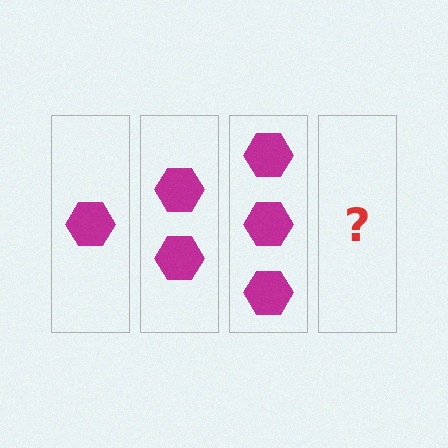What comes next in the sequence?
The next element should be 4 hexagons.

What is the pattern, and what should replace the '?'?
The pattern is that each step adds one more hexagon. The '?' should be 4 hexagons.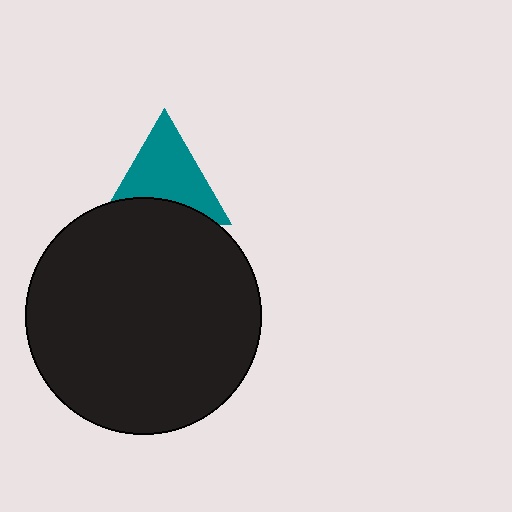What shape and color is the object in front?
The object in front is a black circle.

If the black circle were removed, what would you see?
You would see the complete teal triangle.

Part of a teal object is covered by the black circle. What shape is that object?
It is a triangle.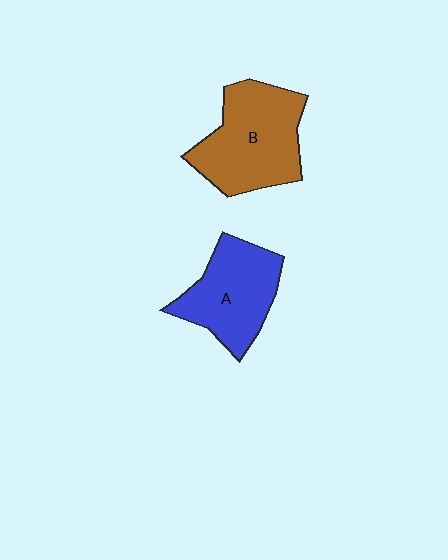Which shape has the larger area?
Shape B (brown).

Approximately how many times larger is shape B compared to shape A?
Approximately 1.2 times.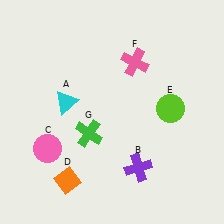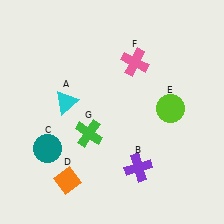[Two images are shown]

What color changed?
The circle (C) changed from pink in Image 1 to teal in Image 2.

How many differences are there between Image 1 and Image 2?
There is 1 difference between the two images.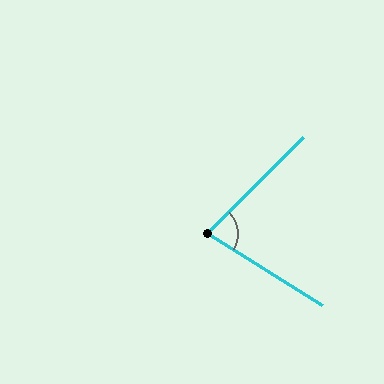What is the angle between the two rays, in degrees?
Approximately 77 degrees.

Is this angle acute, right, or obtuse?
It is acute.